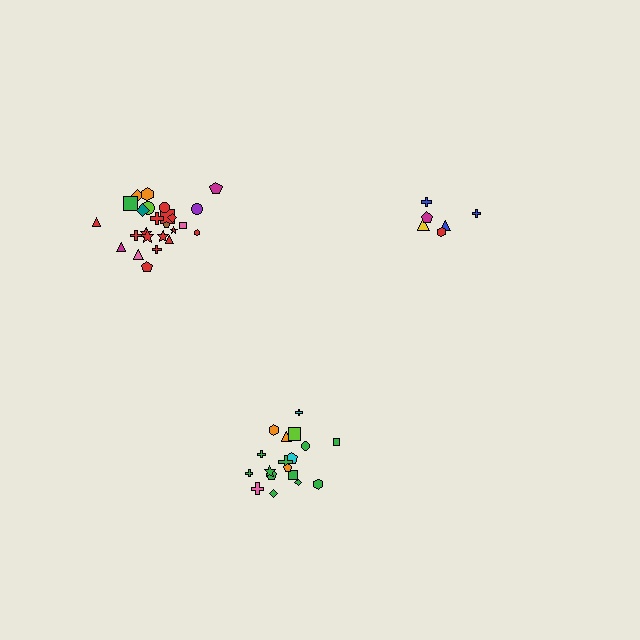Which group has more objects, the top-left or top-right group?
The top-left group.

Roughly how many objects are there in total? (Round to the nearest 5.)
Roughly 50 objects in total.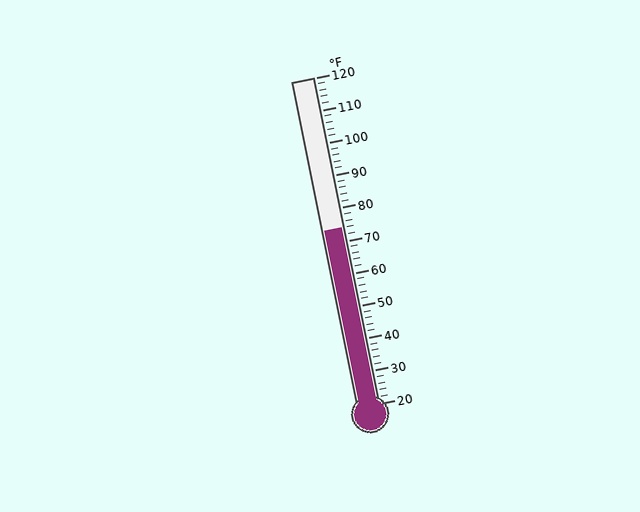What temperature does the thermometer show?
The thermometer shows approximately 74°F.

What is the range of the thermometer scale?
The thermometer scale ranges from 20°F to 120°F.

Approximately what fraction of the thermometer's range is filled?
The thermometer is filled to approximately 55% of its range.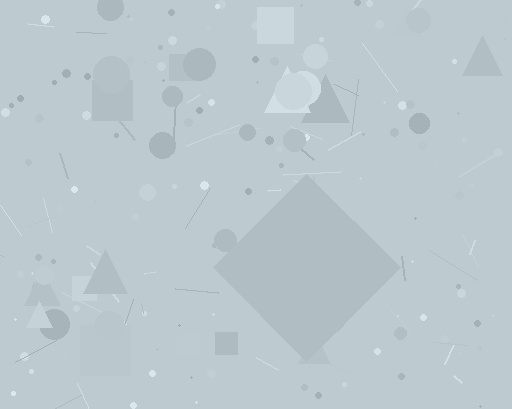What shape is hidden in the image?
A diamond is hidden in the image.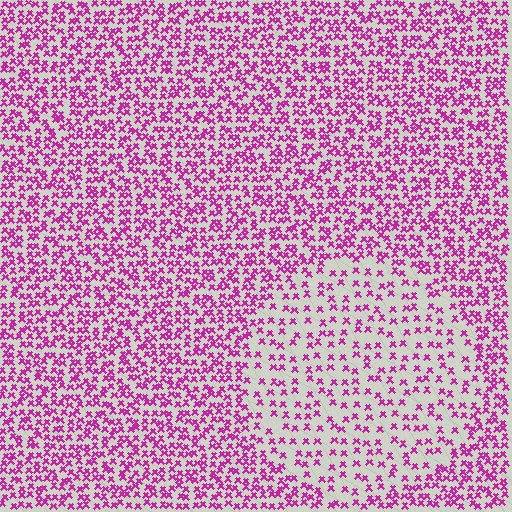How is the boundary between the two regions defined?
The boundary is defined by a change in element density (approximately 2.1x ratio). All elements are the same color, size, and shape.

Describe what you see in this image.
The image contains small magenta elements arranged at two different densities. A circle-shaped region is visible where the elements are less densely packed than the surrounding area.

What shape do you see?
I see a circle.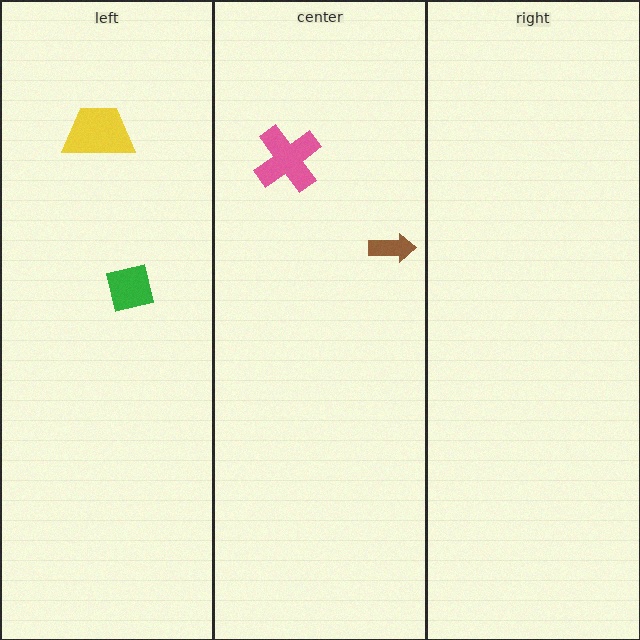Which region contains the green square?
The left region.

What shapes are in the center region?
The pink cross, the brown arrow.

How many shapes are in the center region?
2.